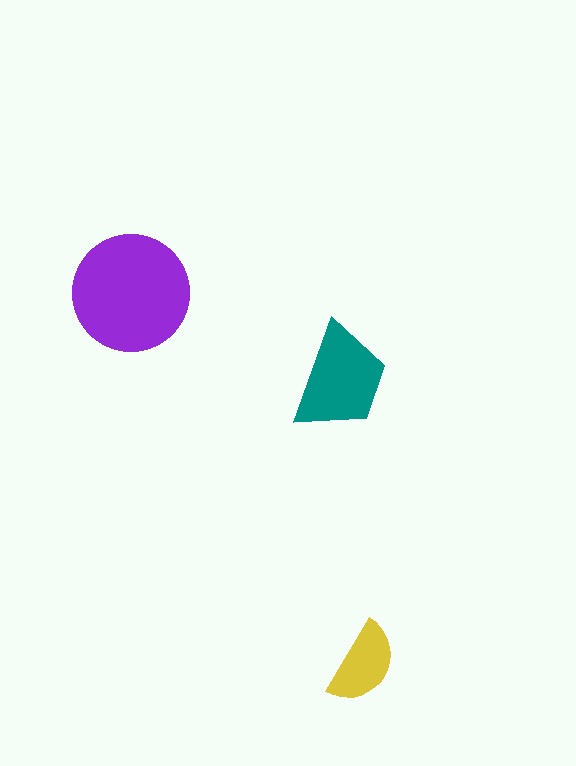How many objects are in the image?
There are 3 objects in the image.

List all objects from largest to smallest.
The purple circle, the teal trapezoid, the yellow semicircle.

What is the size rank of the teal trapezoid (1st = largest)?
2nd.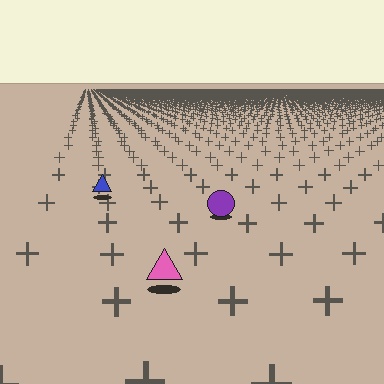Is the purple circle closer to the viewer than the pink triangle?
No. The pink triangle is closer — you can tell from the texture gradient: the ground texture is coarser near it.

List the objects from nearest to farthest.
From nearest to farthest: the pink triangle, the purple circle, the blue triangle.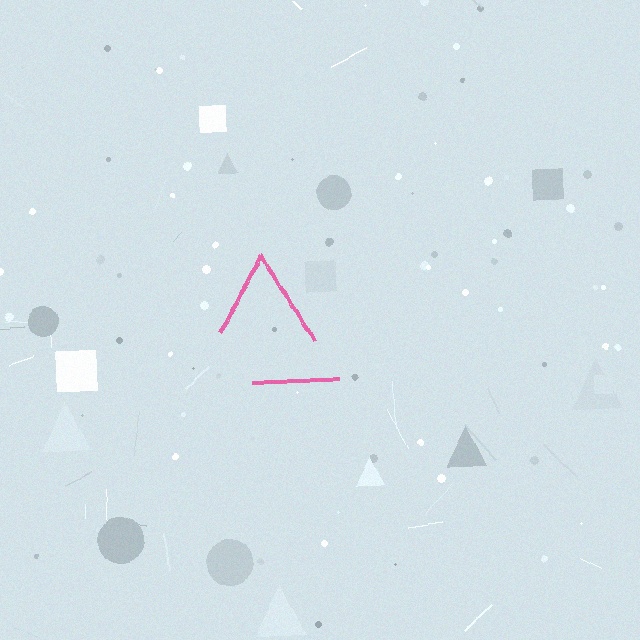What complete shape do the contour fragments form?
The contour fragments form a triangle.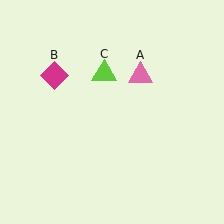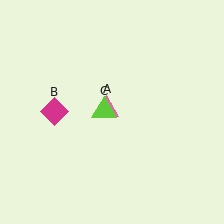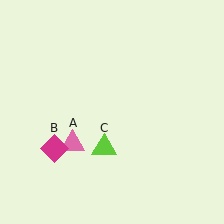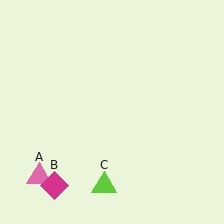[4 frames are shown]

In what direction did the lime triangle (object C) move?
The lime triangle (object C) moved down.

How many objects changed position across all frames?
3 objects changed position: pink triangle (object A), magenta diamond (object B), lime triangle (object C).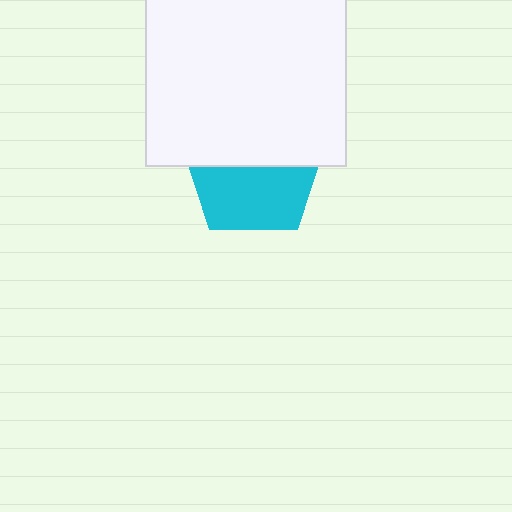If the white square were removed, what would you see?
You would see the complete cyan pentagon.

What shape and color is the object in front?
The object in front is a white square.